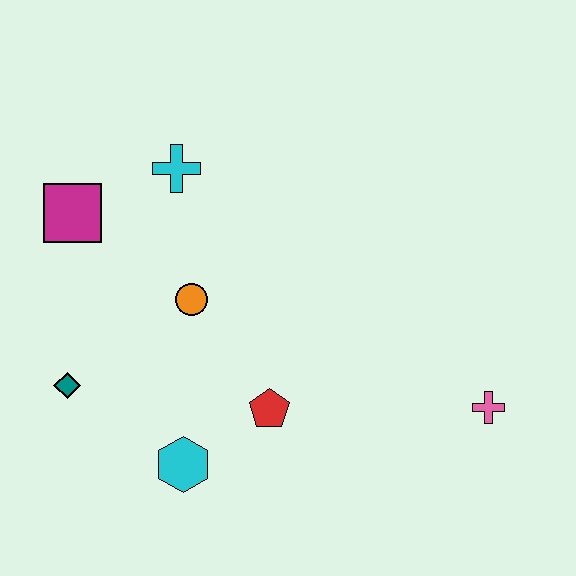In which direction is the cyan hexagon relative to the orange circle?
The cyan hexagon is below the orange circle.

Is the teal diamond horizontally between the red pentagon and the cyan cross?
No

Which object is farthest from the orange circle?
The pink cross is farthest from the orange circle.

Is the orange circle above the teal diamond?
Yes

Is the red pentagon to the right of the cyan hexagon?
Yes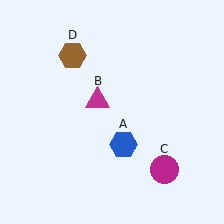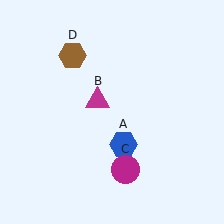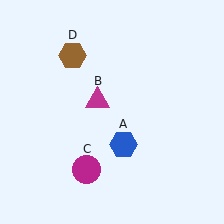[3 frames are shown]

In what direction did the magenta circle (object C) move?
The magenta circle (object C) moved left.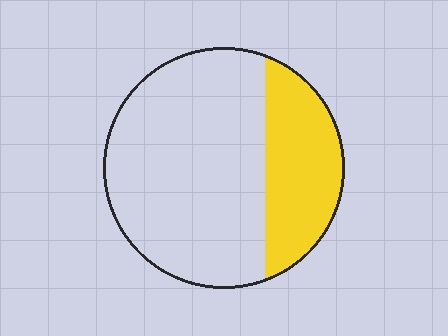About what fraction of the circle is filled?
About one quarter (1/4).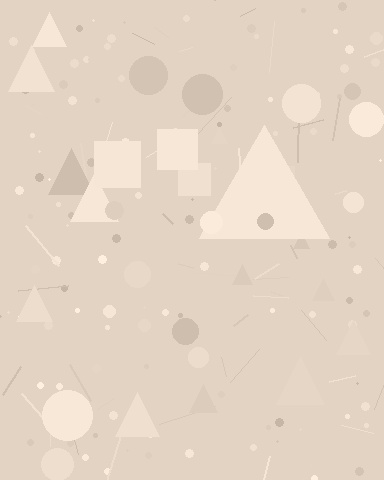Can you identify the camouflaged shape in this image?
The camouflaged shape is a triangle.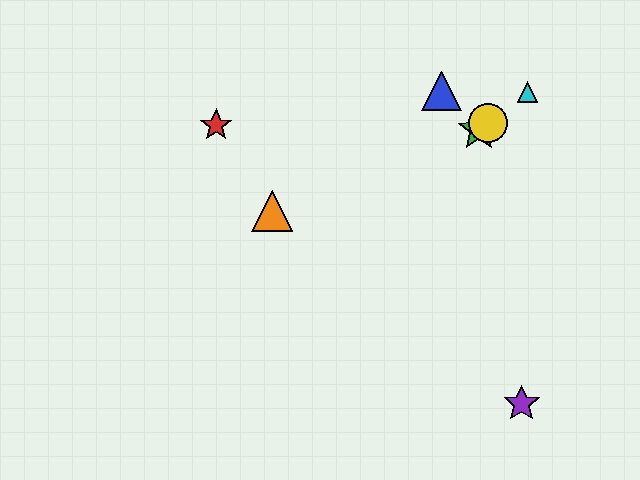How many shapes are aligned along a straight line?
3 shapes (the green star, the yellow circle, the cyan triangle) are aligned along a straight line.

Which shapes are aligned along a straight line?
The green star, the yellow circle, the cyan triangle are aligned along a straight line.